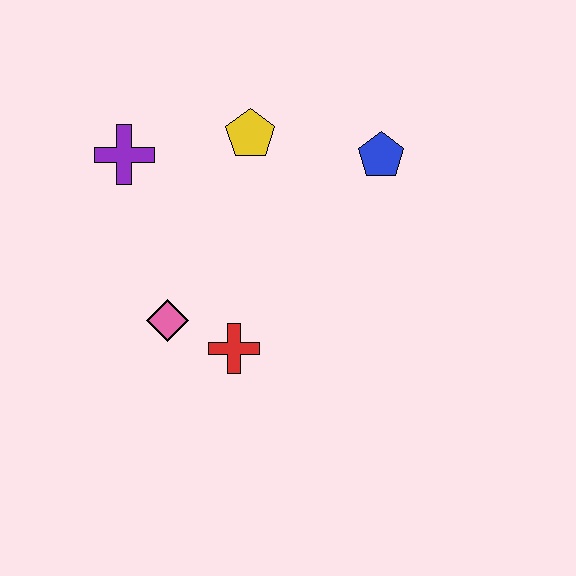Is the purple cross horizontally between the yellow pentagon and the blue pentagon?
No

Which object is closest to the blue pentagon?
The yellow pentagon is closest to the blue pentagon.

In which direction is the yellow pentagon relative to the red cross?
The yellow pentagon is above the red cross.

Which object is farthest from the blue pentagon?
The pink diamond is farthest from the blue pentagon.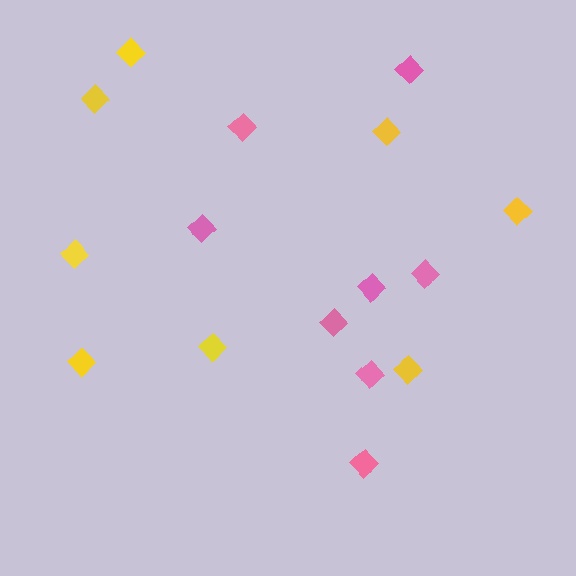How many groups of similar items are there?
There are 2 groups: one group of pink diamonds (8) and one group of yellow diamonds (8).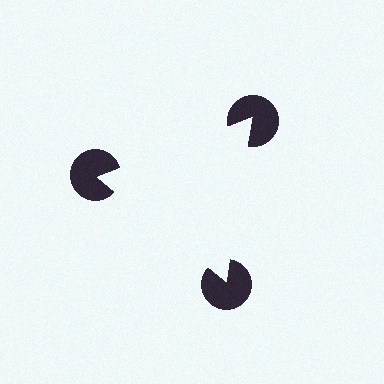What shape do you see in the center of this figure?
An illusory triangle — its edges are inferred from the aligned wedge cuts in the pac-man discs, not physically drawn.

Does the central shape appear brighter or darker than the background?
It typically appears slightly brighter than the background, even though no actual brightness change is drawn.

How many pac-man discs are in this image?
There are 3 — one at each vertex of the illusory triangle.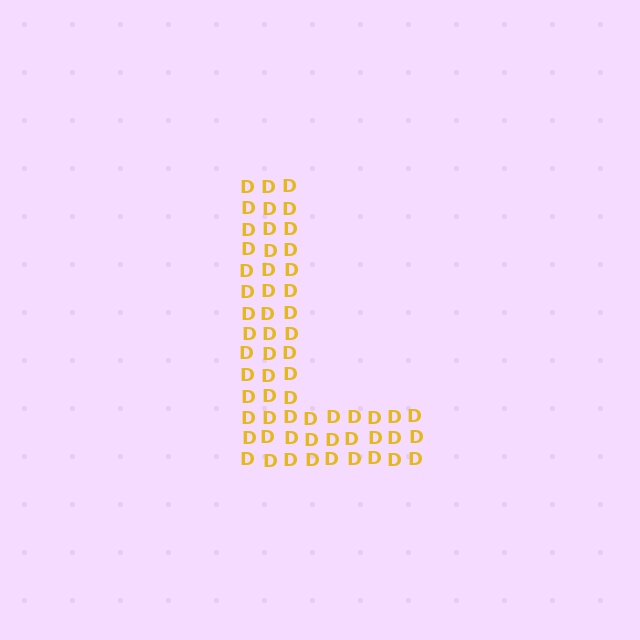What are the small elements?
The small elements are letter D's.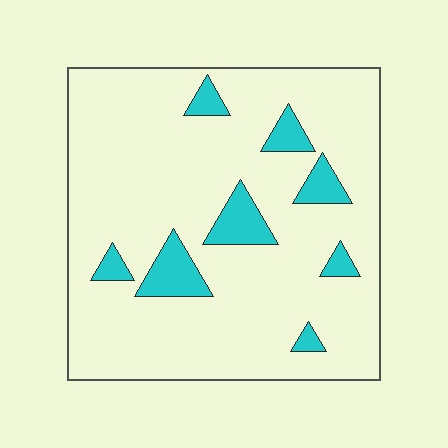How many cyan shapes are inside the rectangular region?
8.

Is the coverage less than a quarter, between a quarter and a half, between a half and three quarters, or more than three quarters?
Less than a quarter.